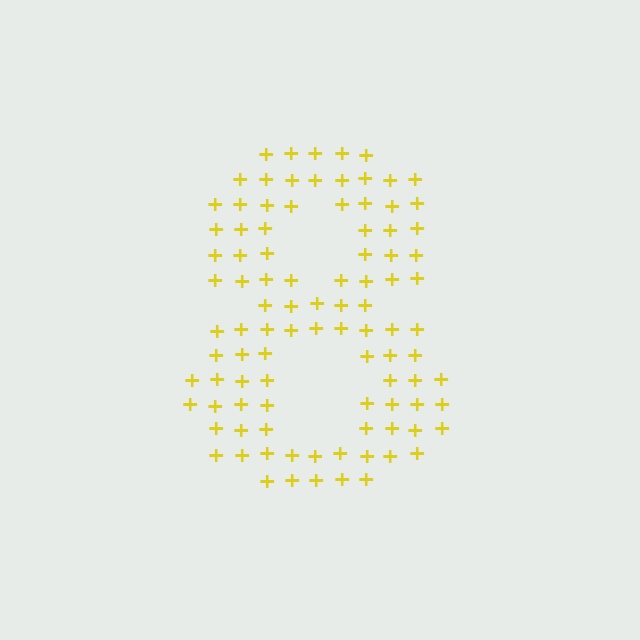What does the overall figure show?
The overall figure shows the digit 8.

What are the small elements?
The small elements are plus signs.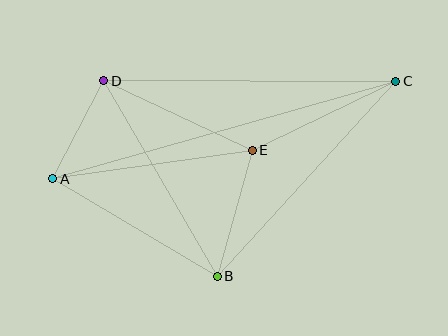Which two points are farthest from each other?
Points A and C are farthest from each other.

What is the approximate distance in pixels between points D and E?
The distance between D and E is approximately 164 pixels.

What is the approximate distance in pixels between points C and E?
The distance between C and E is approximately 159 pixels.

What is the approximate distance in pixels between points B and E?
The distance between B and E is approximately 131 pixels.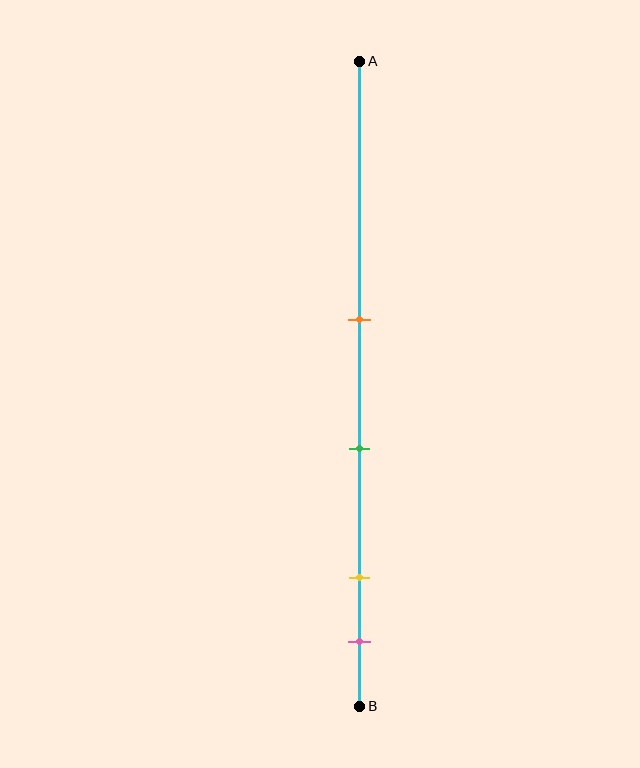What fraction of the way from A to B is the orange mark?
The orange mark is approximately 40% (0.4) of the way from A to B.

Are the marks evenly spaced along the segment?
No, the marks are not evenly spaced.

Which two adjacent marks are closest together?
The yellow and pink marks are the closest adjacent pair.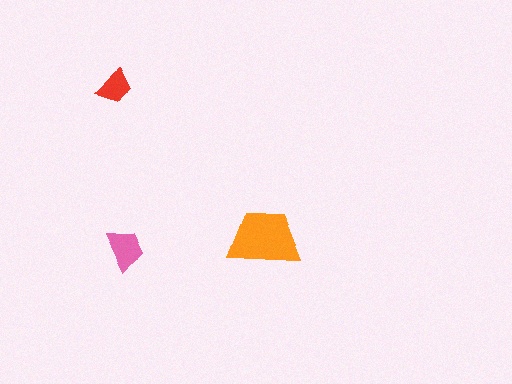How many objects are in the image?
There are 3 objects in the image.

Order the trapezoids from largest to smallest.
the orange one, the pink one, the red one.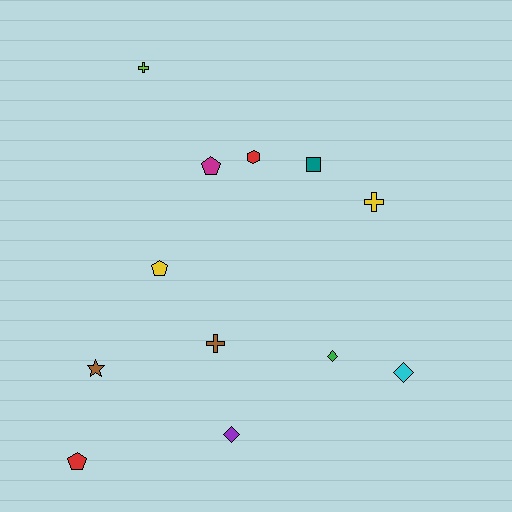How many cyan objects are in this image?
There is 1 cyan object.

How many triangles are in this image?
There are no triangles.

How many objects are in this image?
There are 12 objects.